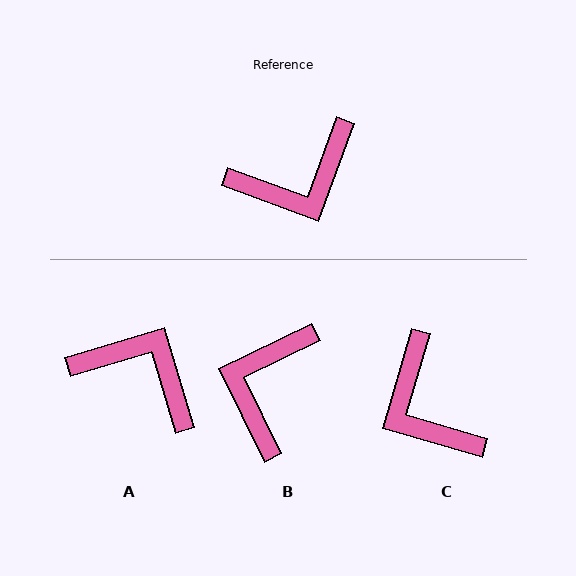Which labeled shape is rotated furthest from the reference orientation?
B, about 134 degrees away.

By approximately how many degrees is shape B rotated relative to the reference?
Approximately 134 degrees clockwise.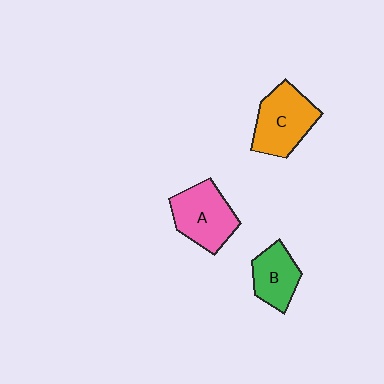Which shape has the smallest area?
Shape B (green).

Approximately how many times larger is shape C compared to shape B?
Approximately 1.4 times.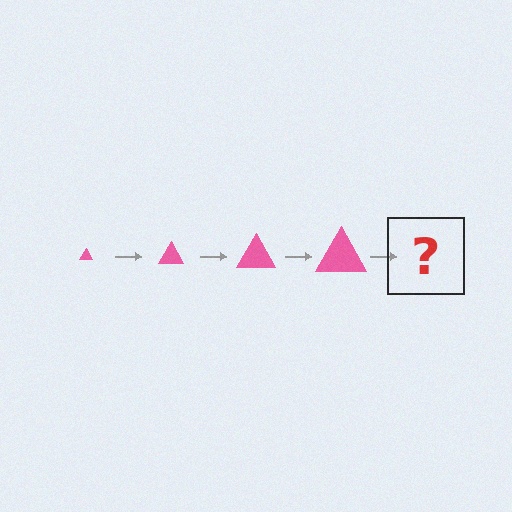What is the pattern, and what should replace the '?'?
The pattern is that the triangle gets progressively larger each step. The '?' should be a pink triangle, larger than the previous one.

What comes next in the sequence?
The next element should be a pink triangle, larger than the previous one.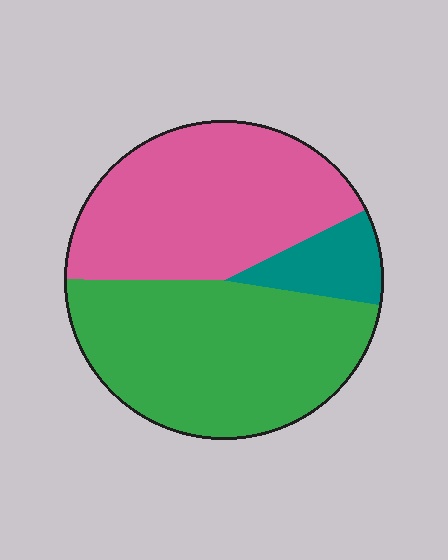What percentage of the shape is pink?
Pink takes up between a quarter and a half of the shape.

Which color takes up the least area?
Teal, at roughly 10%.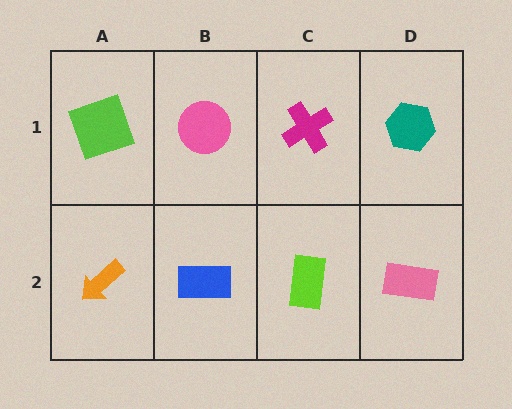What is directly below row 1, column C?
A lime rectangle.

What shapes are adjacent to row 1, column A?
An orange arrow (row 2, column A), a pink circle (row 1, column B).